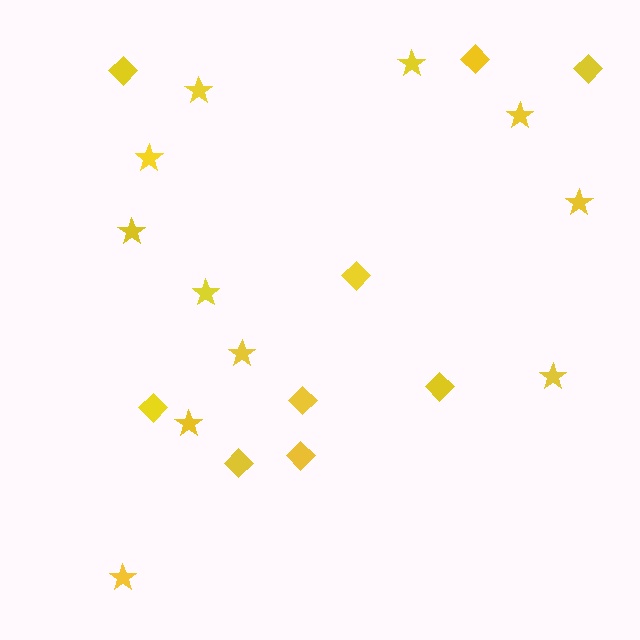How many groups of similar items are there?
There are 2 groups: one group of diamonds (9) and one group of stars (11).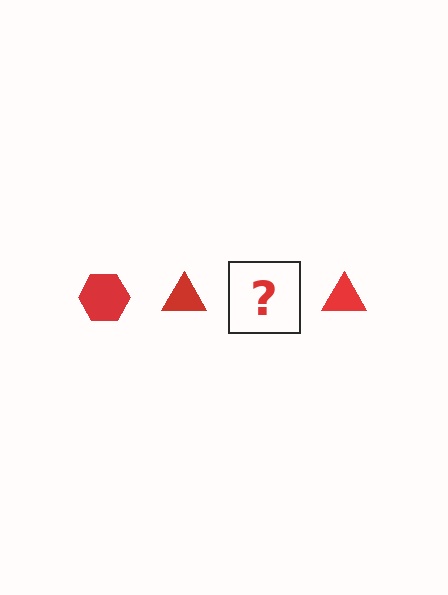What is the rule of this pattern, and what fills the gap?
The rule is that the pattern cycles through hexagon, triangle shapes in red. The gap should be filled with a red hexagon.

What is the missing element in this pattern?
The missing element is a red hexagon.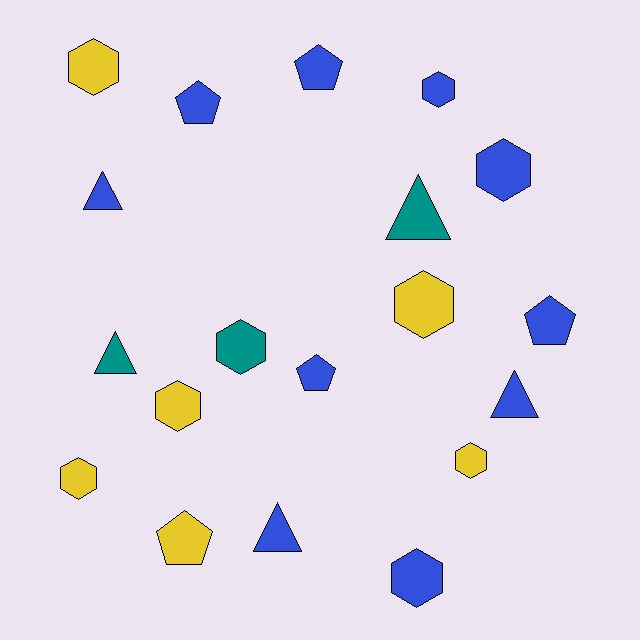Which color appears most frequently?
Blue, with 10 objects.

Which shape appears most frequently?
Hexagon, with 9 objects.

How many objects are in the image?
There are 19 objects.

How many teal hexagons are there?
There is 1 teal hexagon.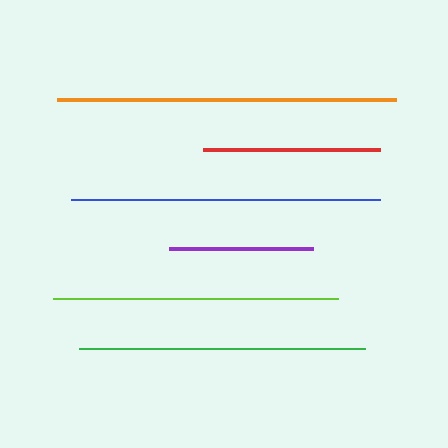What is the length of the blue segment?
The blue segment is approximately 308 pixels long.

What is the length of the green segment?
The green segment is approximately 286 pixels long.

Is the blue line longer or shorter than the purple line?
The blue line is longer than the purple line.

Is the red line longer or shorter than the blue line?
The blue line is longer than the red line.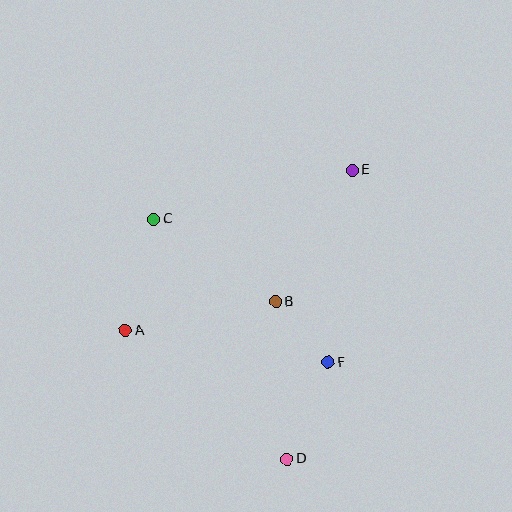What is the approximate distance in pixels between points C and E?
The distance between C and E is approximately 204 pixels.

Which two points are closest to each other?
Points B and F are closest to each other.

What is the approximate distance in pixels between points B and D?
The distance between B and D is approximately 158 pixels.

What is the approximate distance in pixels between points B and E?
The distance between B and E is approximately 152 pixels.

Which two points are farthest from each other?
Points D and E are farthest from each other.